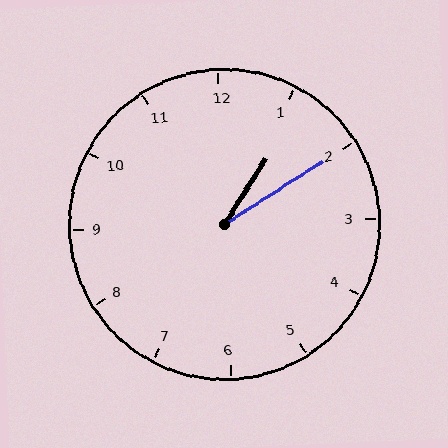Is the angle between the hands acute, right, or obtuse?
It is acute.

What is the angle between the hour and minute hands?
Approximately 25 degrees.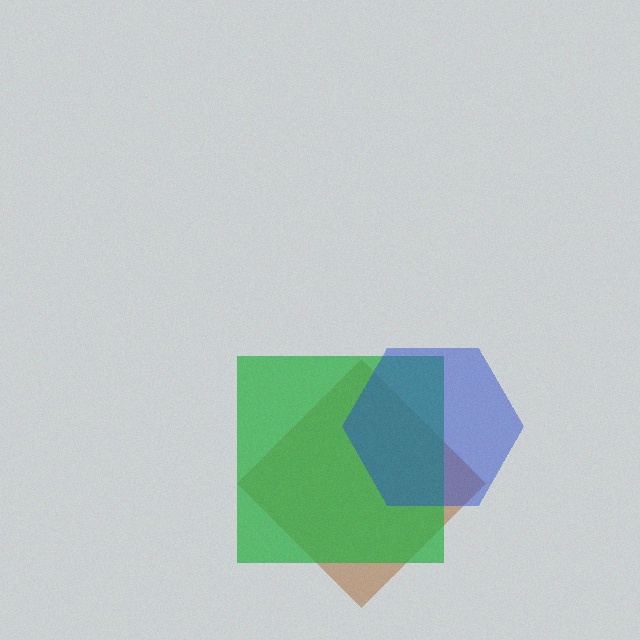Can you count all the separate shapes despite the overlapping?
Yes, there are 3 separate shapes.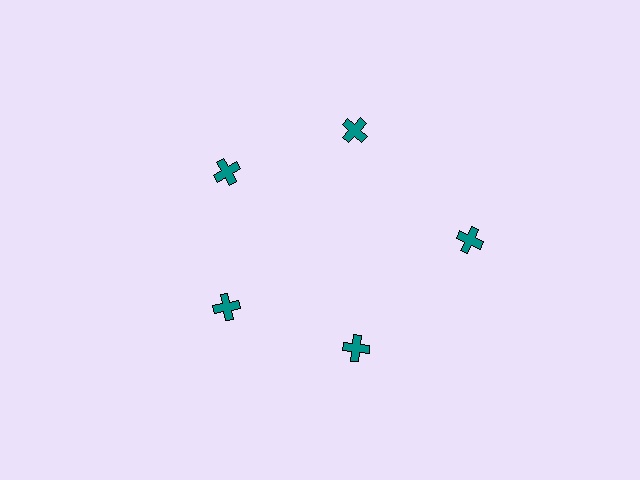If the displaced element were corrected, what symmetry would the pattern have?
It would have 5-fold rotational symmetry — the pattern would map onto itself every 72 degrees.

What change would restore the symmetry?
The symmetry would be restored by moving it inward, back onto the ring so that all 5 crosses sit at equal angles and equal distance from the center.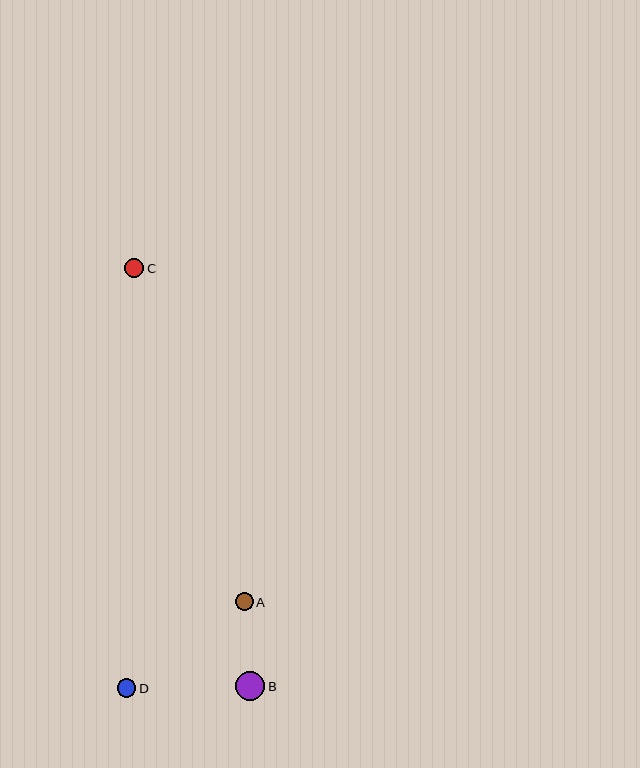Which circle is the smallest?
Circle A is the smallest with a size of approximately 18 pixels.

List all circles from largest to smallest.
From largest to smallest: B, C, D, A.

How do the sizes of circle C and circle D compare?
Circle C and circle D are approximately the same size.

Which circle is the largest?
Circle B is the largest with a size of approximately 29 pixels.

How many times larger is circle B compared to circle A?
Circle B is approximately 1.6 times the size of circle A.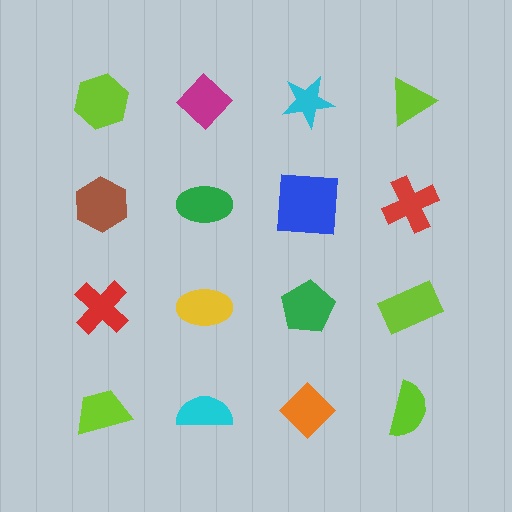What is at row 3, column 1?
A red cross.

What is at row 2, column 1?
A brown hexagon.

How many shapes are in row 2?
4 shapes.